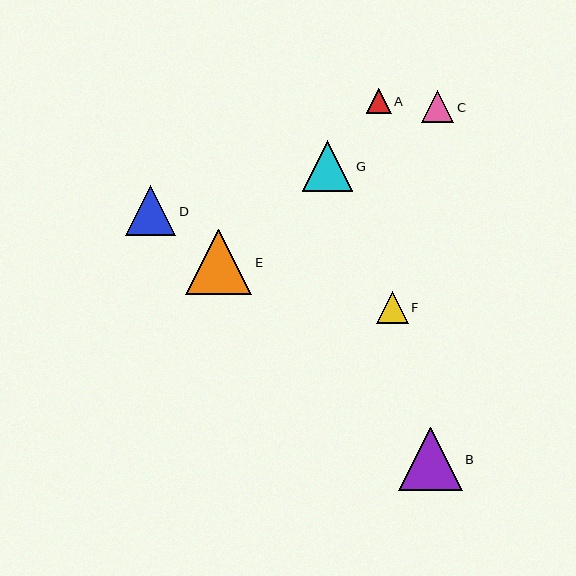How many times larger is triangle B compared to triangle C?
Triangle B is approximately 1.9 times the size of triangle C.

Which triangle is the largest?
Triangle E is the largest with a size of approximately 66 pixels.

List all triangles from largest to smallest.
From largest to smallest: E, B, G, D, C, F, A.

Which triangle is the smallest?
Triangle A is the smallest with a size of approximately 25 pixels.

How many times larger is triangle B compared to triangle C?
Triangle B is approximately 1.9 times the size of triangle C.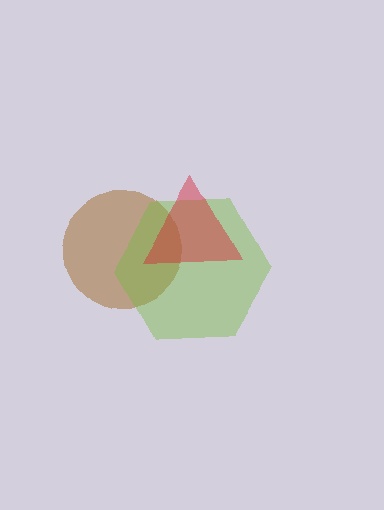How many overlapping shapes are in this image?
There are 3 overlapping shapes in the image.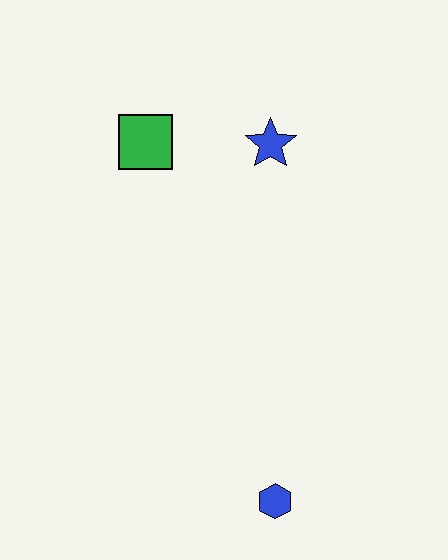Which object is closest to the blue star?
The green square is closest to the blue star.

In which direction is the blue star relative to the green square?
The blue star is to the right of the green square.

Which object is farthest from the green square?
The blue hexagon is farthest from the green square.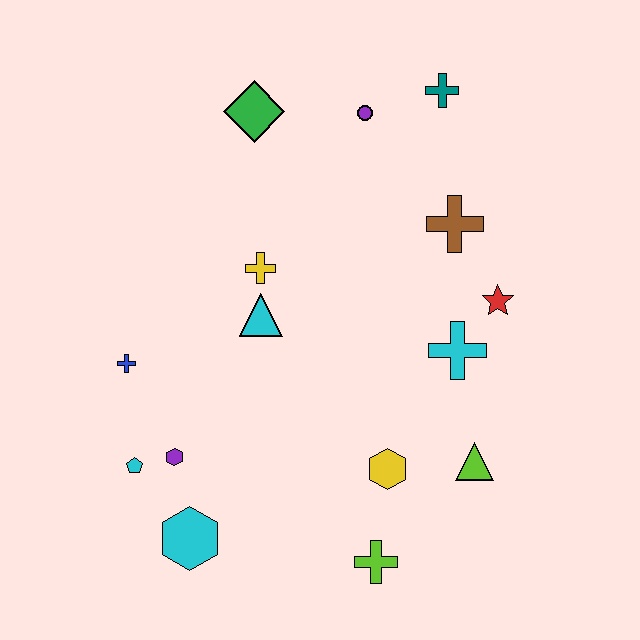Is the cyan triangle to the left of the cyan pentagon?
No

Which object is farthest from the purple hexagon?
The teal cross is farthest from the purple hexagon.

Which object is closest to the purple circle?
The teal cross is closest to the purple circle.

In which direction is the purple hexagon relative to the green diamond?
The purple hexagon is below the green diamond.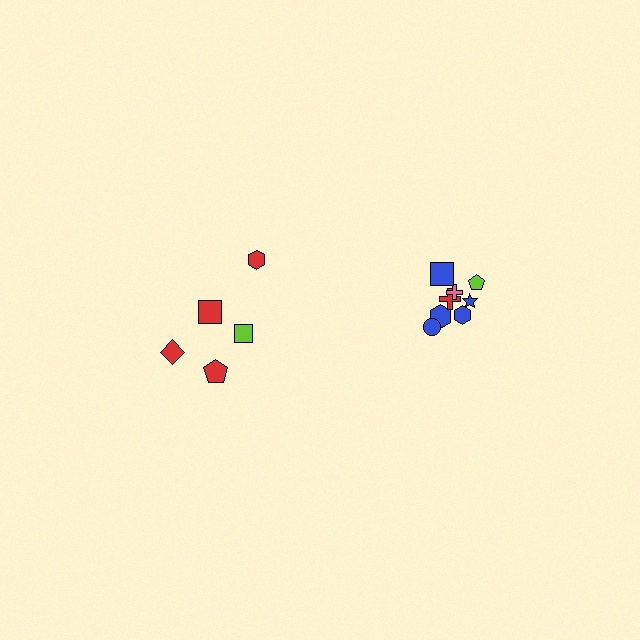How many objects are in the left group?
There are 5 objects.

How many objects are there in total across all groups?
There are 13 objects.